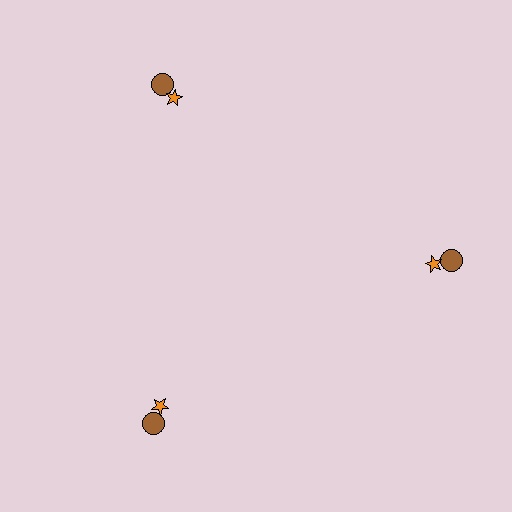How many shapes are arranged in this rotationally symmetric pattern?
There are 6 shapes, arranged in 3 groups of 2.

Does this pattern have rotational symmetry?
Yes, this pattern has 3-fold rotational symmetry. It looks the same after rotating 120 degrees around the center.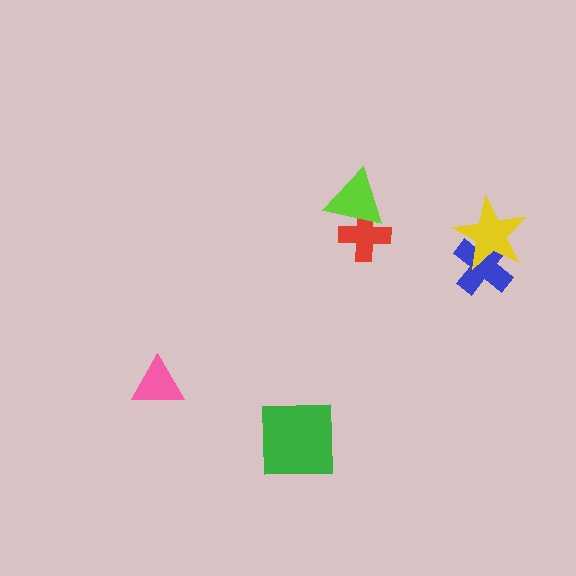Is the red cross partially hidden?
Yes, it is partially covered by another shape.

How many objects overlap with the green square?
0 objects overlap with the green square.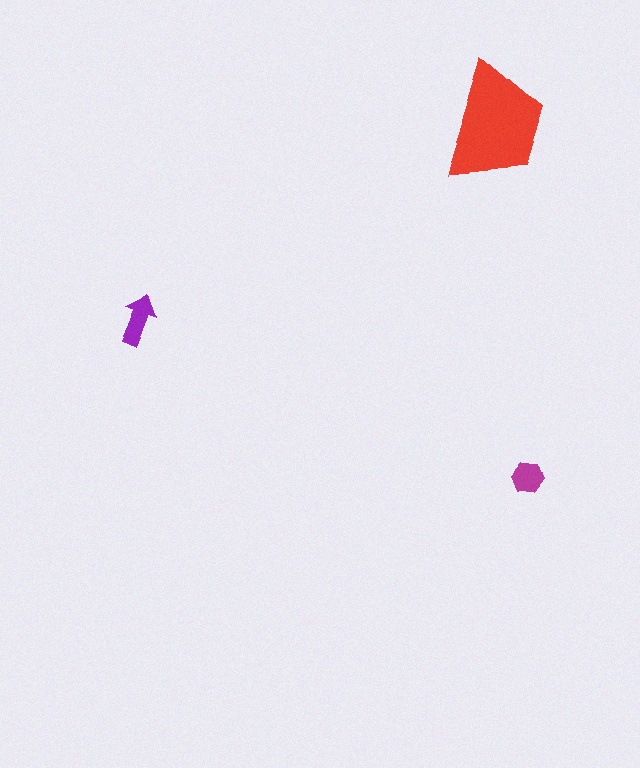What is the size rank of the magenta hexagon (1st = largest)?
3rd.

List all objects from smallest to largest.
The magenta hexagon, the purple arrow, the red trapezoid.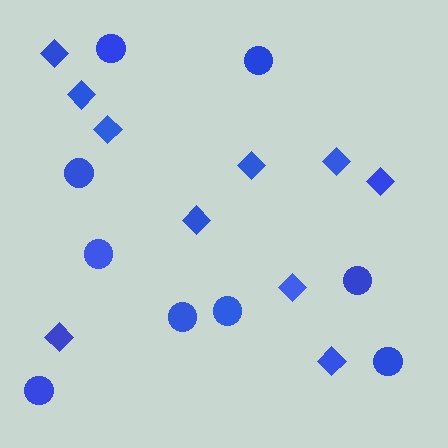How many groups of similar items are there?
There are 2 groups: one group of diamonds (10) and one group of circles (9).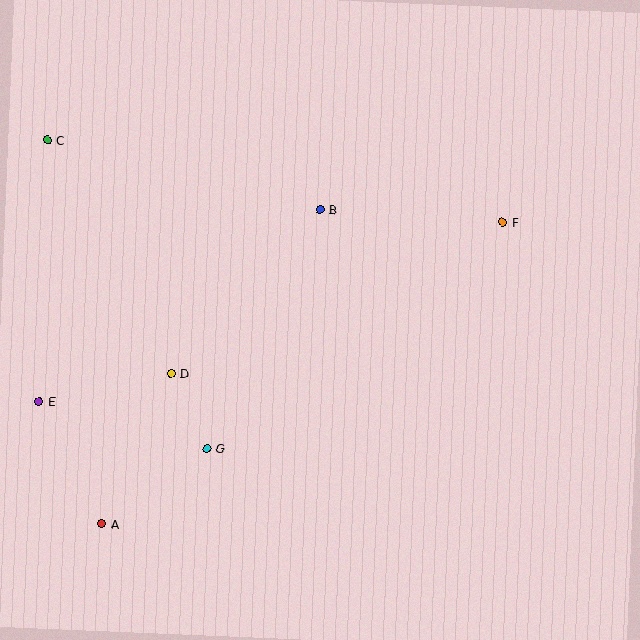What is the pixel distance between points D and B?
The distance between D and B is 221 pixels.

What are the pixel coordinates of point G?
Point G is at (207, 449).